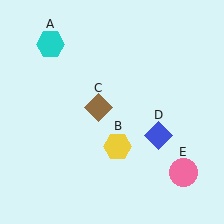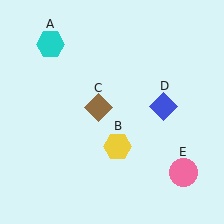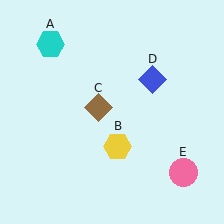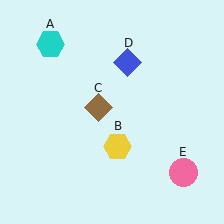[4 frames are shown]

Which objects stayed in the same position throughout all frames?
Cyan hexagon (object A) and yellow hexagon (object B) and brown diamond (object C) and pink circle (object E) remained stationary.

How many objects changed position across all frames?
1 object changed position: blue diamond (object D).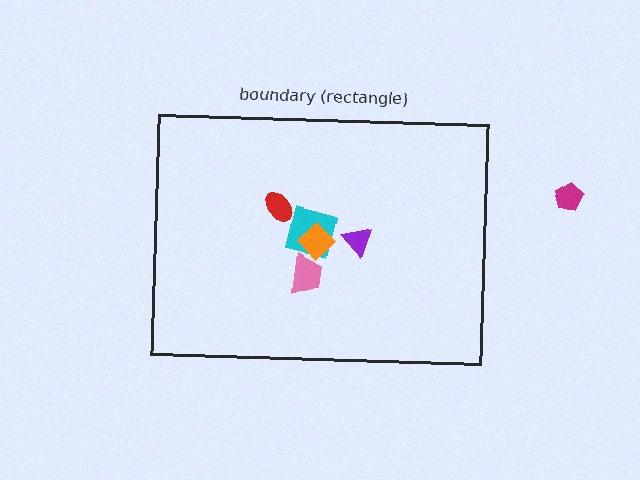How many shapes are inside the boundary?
5 inside, 1 outside.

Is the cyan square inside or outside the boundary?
Inside.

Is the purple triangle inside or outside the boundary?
Inside.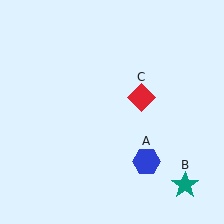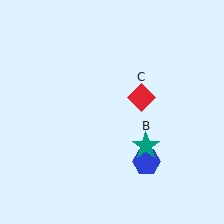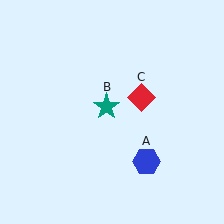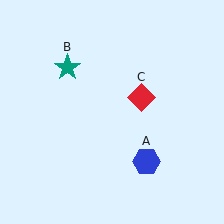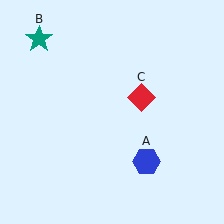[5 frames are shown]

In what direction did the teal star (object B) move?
The teal star (object B) moved up and to the left.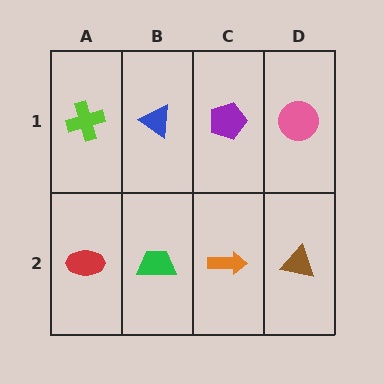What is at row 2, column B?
A green trapezoid.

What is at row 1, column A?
A lime cross.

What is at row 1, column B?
A blue triangle.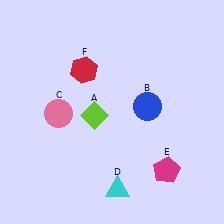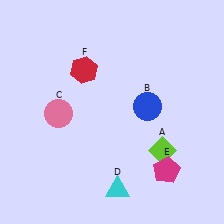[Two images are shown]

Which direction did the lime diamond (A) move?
The lime diamond (A) moved right.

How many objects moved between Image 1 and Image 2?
1 object moved between the two images.